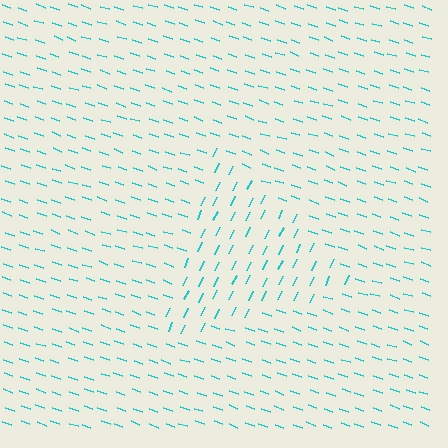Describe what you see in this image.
The image is filled with small cyan line segments. A triangle region in the image has lines oriented differently from the surrounding lines, creating a visible texture boundary.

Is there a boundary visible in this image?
Yes, there is a texture boundary formed by a change in line orientation.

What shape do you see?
I see a triangle.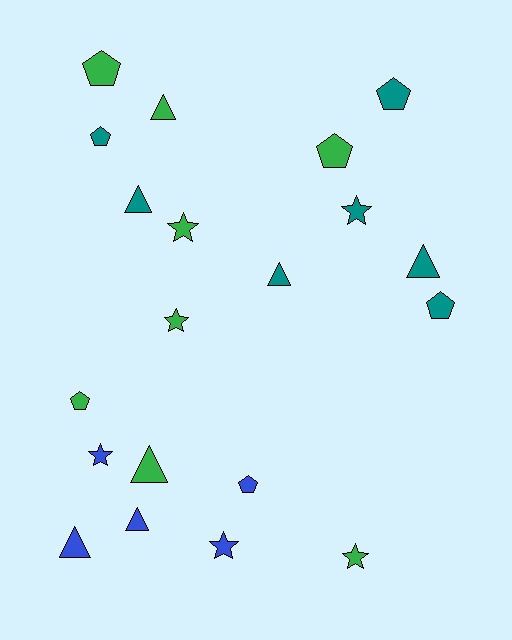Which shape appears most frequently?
Triangle, with 7 objects.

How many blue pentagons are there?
There is 1 blue pentagon.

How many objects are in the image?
There are 20 objects.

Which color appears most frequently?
Green, with 8 objects.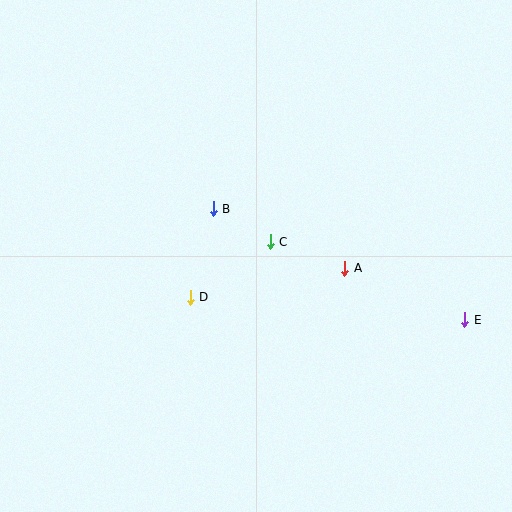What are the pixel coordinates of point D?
Point D is at (190, 297).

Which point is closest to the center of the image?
Point C at (270, 242) is closest to the center.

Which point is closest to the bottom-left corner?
Point D is closest to the bottom-left corner.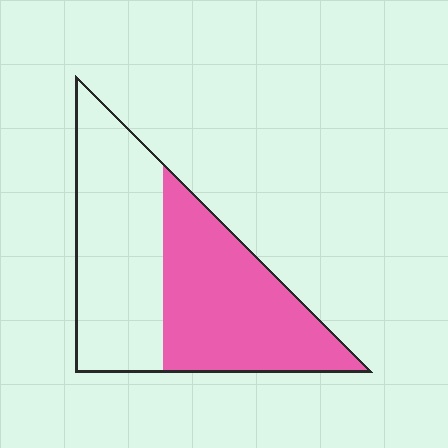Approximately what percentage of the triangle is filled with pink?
Approximately 50%.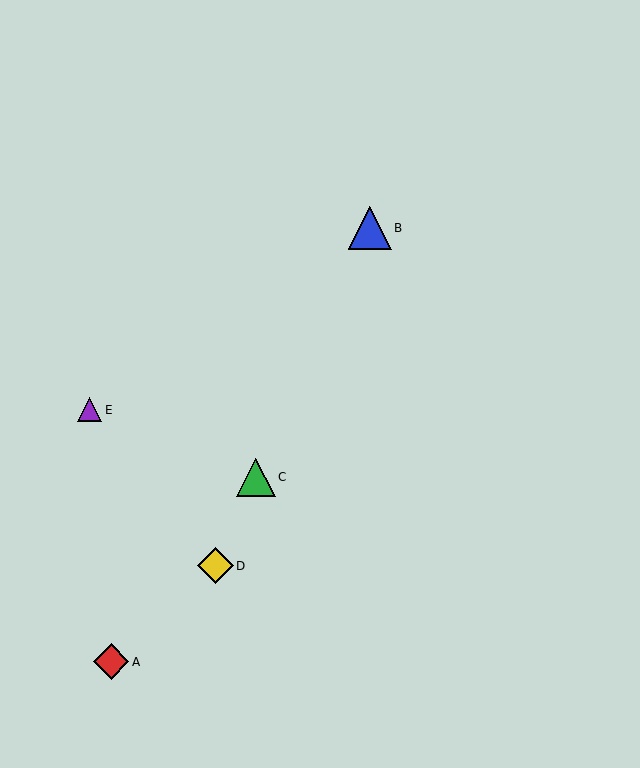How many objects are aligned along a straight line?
3 objects (B, C, D) are aligned along a straight line.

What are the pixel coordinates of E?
Object E is at (90, 410).